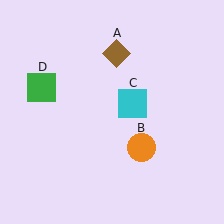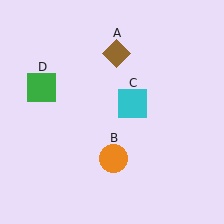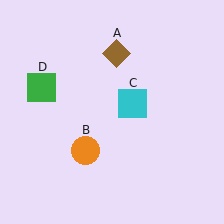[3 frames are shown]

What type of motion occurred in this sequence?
The orange circle (object B) rotated clockwise around the center of the scene.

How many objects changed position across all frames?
1 object changed position: orange circle (object B).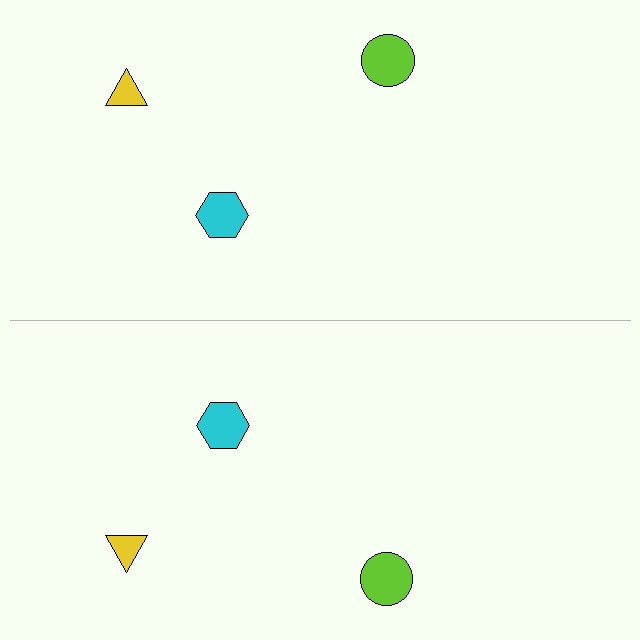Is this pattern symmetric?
Yes, this pattern has bilateral (reflection) symmetry.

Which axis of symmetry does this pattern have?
The pattern has a horizontal axis of symmetry running through the center of the image.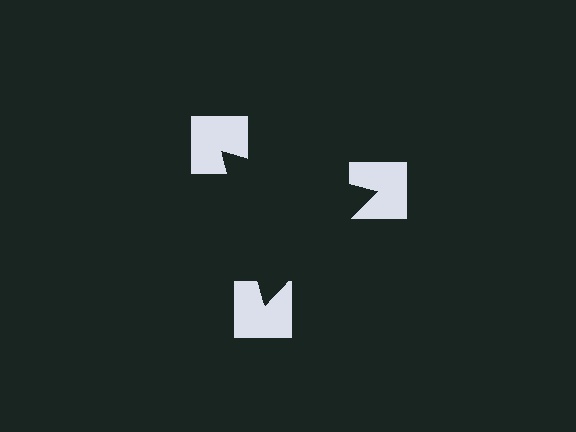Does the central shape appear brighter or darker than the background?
It typically appears slightly darker than the background, even though no actual brightness change is drawn.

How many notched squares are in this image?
There are 3 — one at each vertex of the illusory triangle.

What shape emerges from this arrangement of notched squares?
An illusory triangle — its edges are inferred from the aligned wedge cuts in the notched squares, not physically drawn.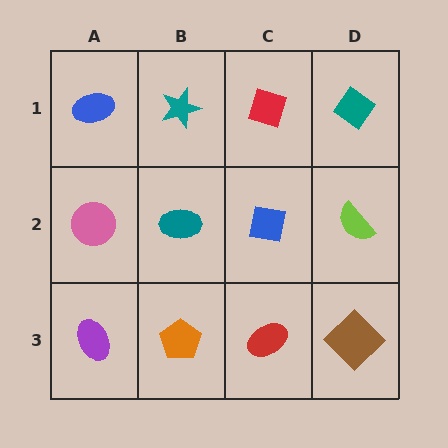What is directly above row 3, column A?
A pink circle.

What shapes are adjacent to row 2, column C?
A red diamond (row 1, column C), a red ellipse (row 3, column C), a teal ellipse (row 2, column B), a lime semicircle (row 2, column D).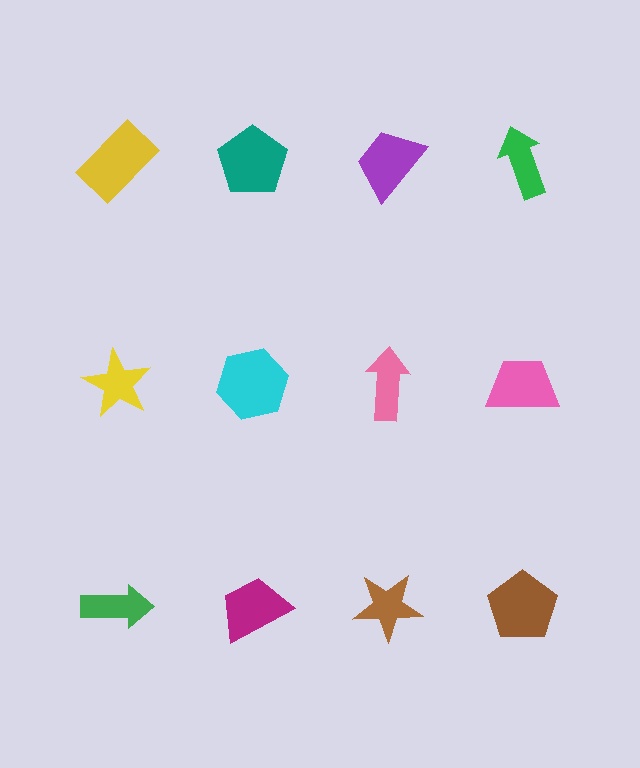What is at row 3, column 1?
A green arrow.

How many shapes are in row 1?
4 shapes.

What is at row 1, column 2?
A teal pentagon.